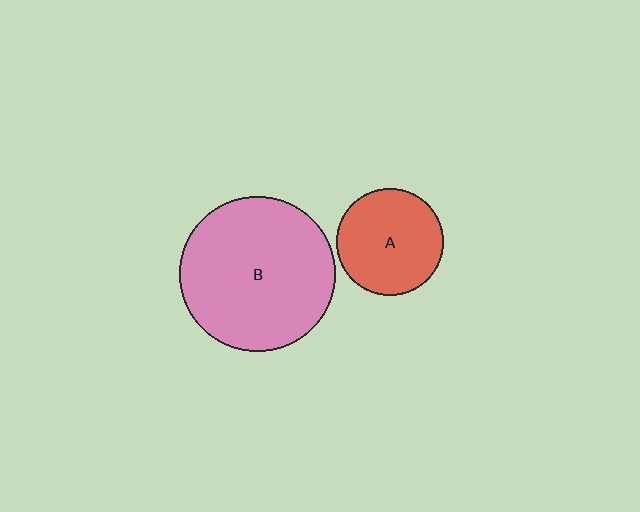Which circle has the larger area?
Circle B (pink).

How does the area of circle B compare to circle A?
Approximately 2.1 times.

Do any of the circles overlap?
No, none of the circles overlap.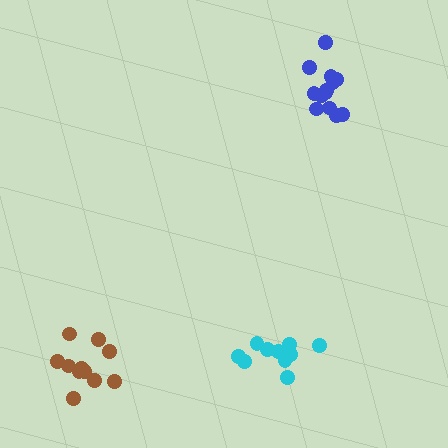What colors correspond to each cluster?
The clusters are colored: cyan, brown, blue.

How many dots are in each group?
Group 1: 11 dots, Group 2: 11 dots, Group 3: 13 dots (35 total).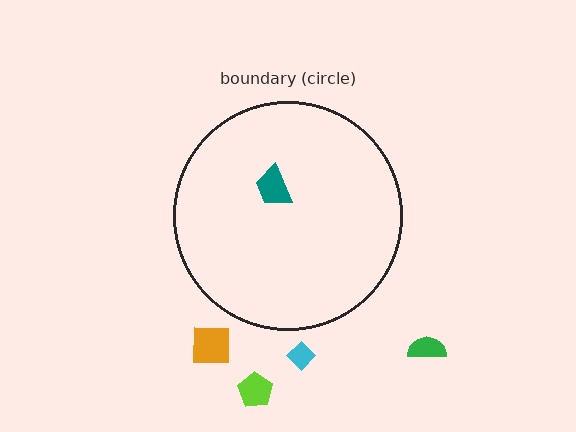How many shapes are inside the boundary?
1 inside, 4 outside.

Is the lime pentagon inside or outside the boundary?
Outside.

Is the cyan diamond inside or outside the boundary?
Outside.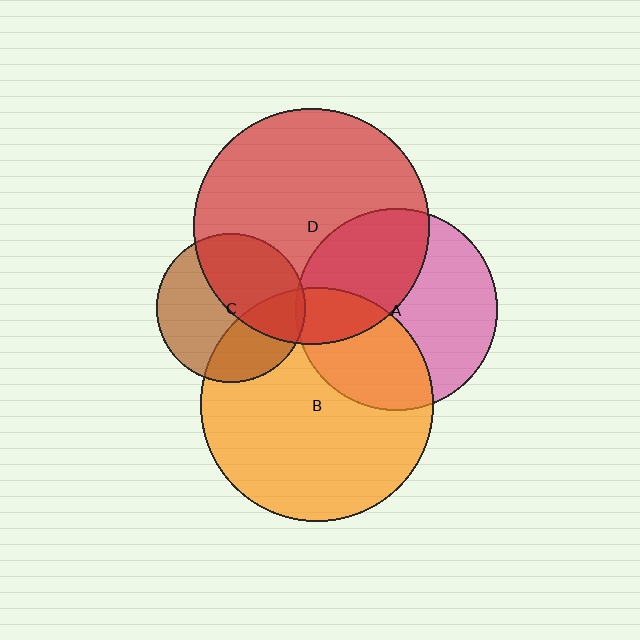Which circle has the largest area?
Circle D (red).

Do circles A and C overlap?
Yes.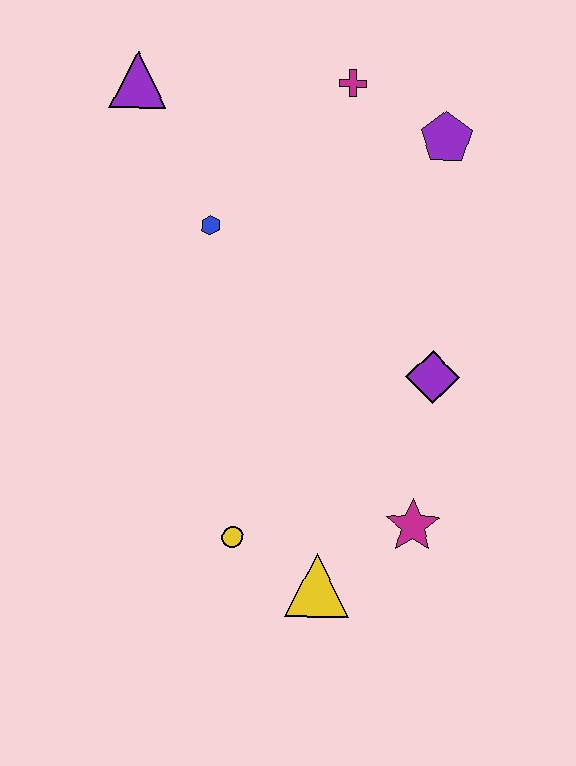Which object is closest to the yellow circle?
The yellow triangle is closest to the yellow circle.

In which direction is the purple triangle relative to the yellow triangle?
The purple triangle is above the yellow triangle.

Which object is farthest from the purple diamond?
The purple triangle is farthest from the purple diamond.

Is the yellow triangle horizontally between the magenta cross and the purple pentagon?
No